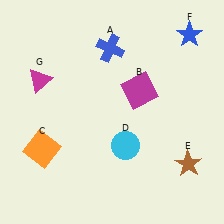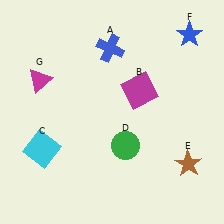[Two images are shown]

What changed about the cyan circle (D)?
In Image 1, D is cyan. In Image 2, it changed to green.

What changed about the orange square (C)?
In Image 1, C is orange. In Image 2, it changed to cyan.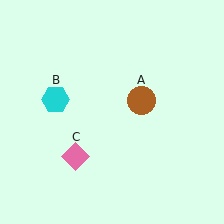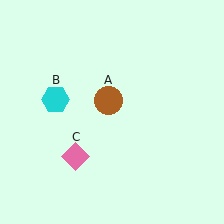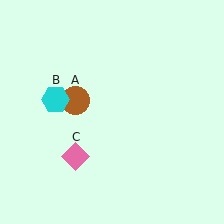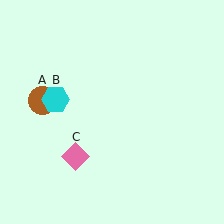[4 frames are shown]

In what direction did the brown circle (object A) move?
The brown circle (object A) moved left.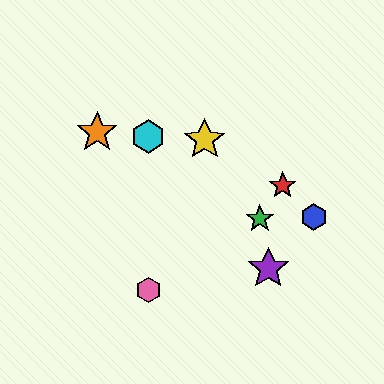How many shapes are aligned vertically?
2 shapes (the cyan hexagon, the pink hexagon) are aligned vertically.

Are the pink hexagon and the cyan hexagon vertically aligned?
Yes, both are at x≈148.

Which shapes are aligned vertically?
The cyan hexagon, the pink hexagon are aligned vertically.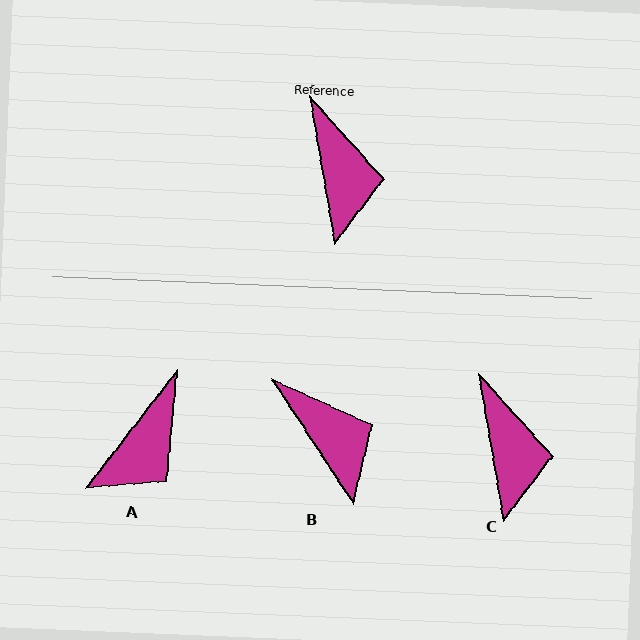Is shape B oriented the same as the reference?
No, it is off by about 24 degrees.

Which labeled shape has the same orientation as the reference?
C.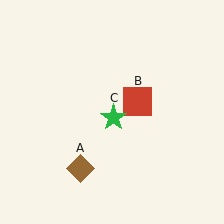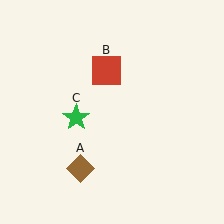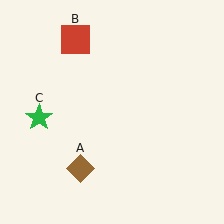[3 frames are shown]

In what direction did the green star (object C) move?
The green star (object C) moved left.